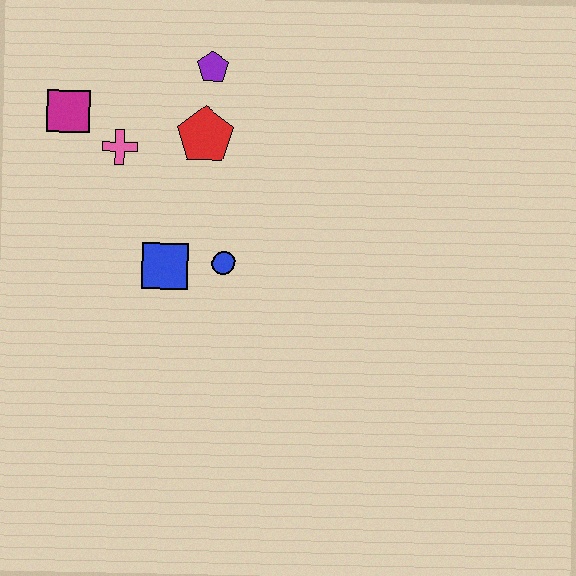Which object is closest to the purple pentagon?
The red pentagon is closest to the purple pentagon.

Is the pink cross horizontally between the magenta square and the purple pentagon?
Yes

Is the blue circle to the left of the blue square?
No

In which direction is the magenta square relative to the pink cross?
The magenta square is to the left of the pink cross.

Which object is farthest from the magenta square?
The blue circle is farthest from the magenta square.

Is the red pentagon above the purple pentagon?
No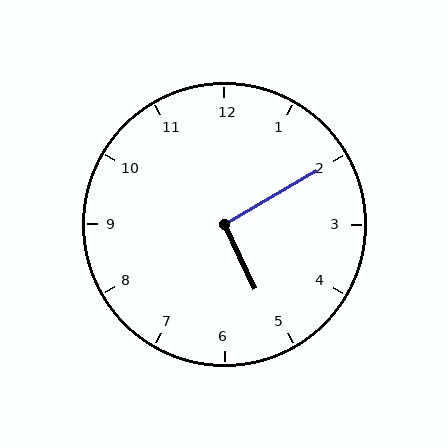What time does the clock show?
5:10.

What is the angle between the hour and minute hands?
Approximately 95 degrees.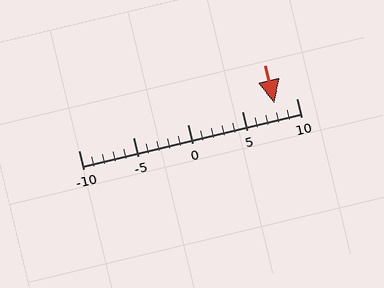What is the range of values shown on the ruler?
The ruler shows values from -10 to 10.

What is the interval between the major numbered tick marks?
The major tick marks are spaced 5 units apart.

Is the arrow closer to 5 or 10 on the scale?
The arrow is closer to 10.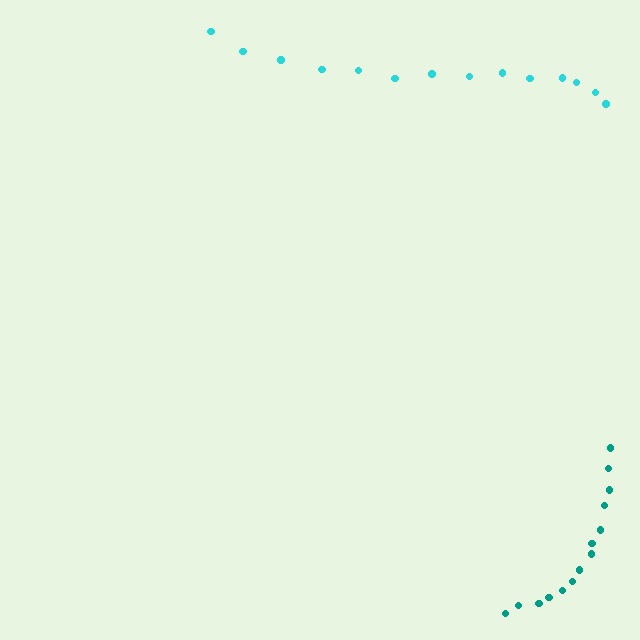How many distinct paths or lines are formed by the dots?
There are 2 distinct paths.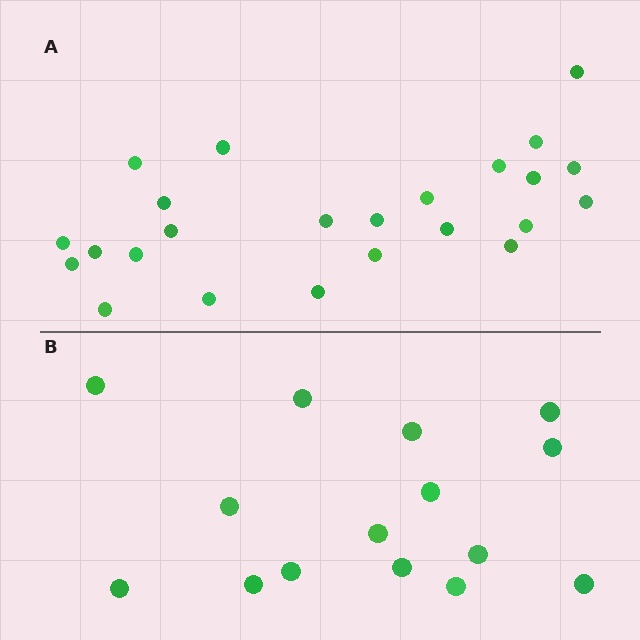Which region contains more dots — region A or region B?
Region A (the top region) has more dots.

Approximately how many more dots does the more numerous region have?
Region A has roughly 8 or so more dots than region B.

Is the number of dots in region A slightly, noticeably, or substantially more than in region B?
Region A has substantially more. The ratio is roughly 1.6 to 1.